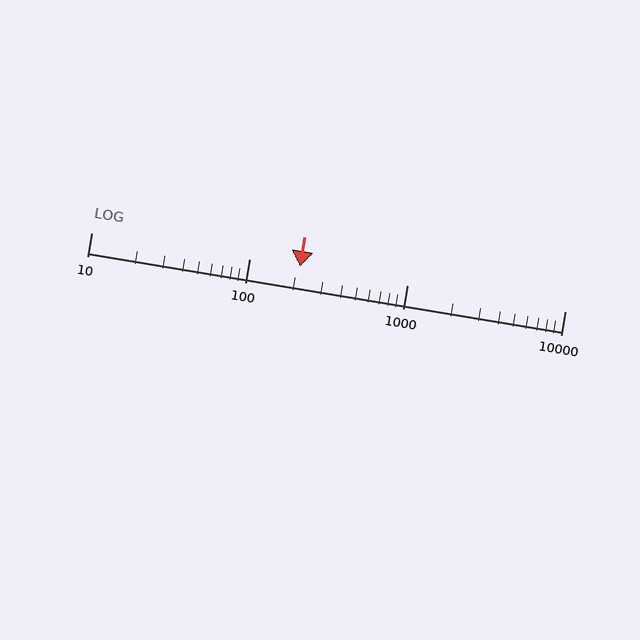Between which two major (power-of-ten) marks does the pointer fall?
The pointer is between 100 and 1000.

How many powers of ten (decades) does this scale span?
The scale spans 3 decades, from 10 to 10000.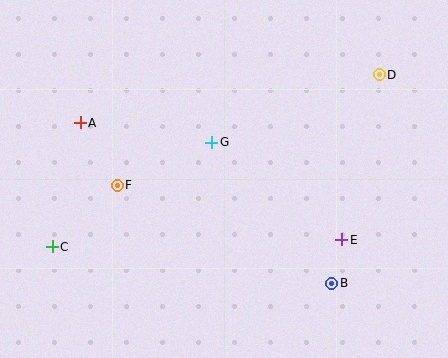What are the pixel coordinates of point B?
Point B is at (332, 283).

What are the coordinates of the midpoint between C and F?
The midpoint between C and F is at (85, 216).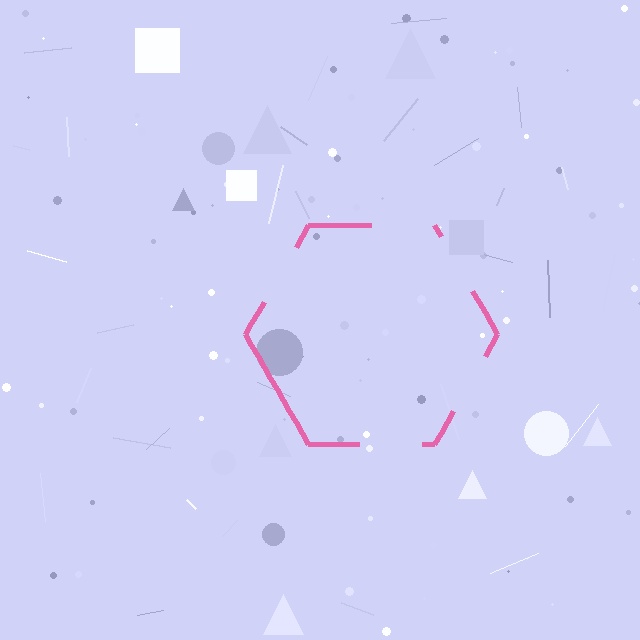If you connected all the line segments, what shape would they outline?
They would outline a hexagon.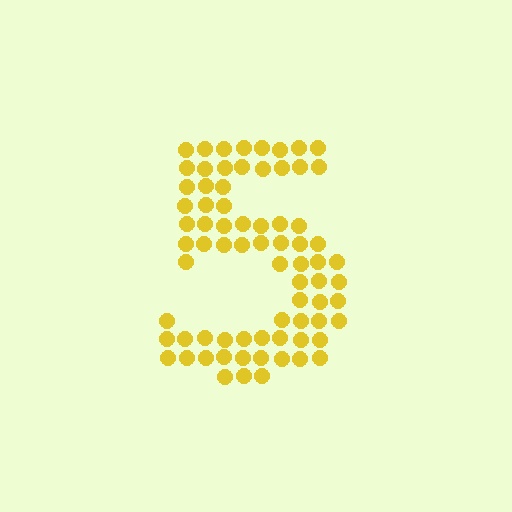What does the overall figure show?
The overall figure shows the digit 5.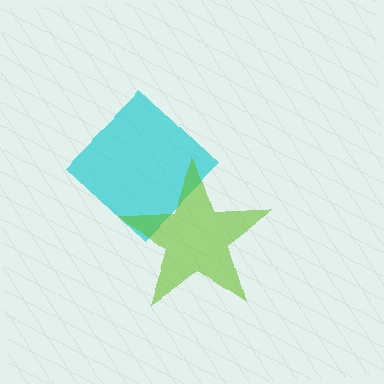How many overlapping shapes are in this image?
There are 2 overlapping shapes in the image.